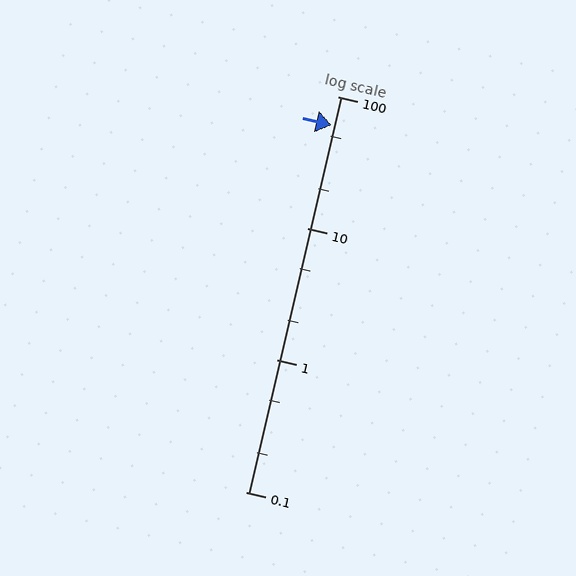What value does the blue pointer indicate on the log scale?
The pointer indicates approximately 61.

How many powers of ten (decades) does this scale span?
The scale spans 3 decades, from 0.1 to 100.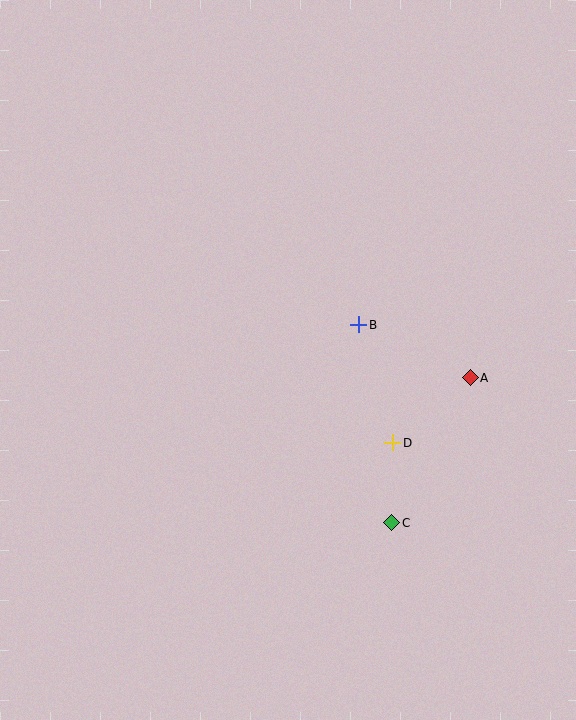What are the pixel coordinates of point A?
Point A is at (470, 378).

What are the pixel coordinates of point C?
Point C is at (392, 523).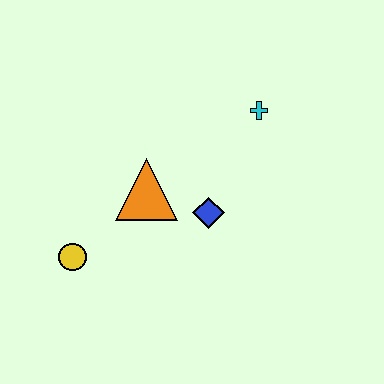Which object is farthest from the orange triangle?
The cyan cross is farthest from the orange triangle.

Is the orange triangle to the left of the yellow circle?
No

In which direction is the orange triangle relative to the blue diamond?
The orange triangle is to the left of the blue diamond.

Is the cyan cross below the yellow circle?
No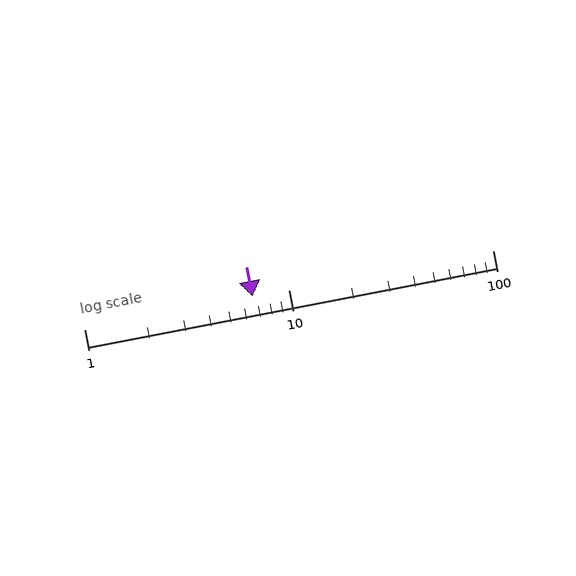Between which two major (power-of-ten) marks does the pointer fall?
The pointer is between 1 and 10.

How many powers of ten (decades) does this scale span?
The scale spans 2 decades, from 1 to 100.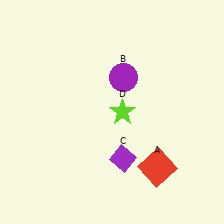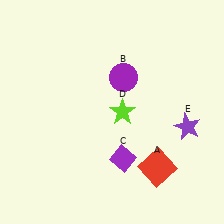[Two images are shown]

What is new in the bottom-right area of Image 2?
A purple star (E) was added in the bottom-right area of Image 2.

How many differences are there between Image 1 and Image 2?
There is 1 difference between the two images.